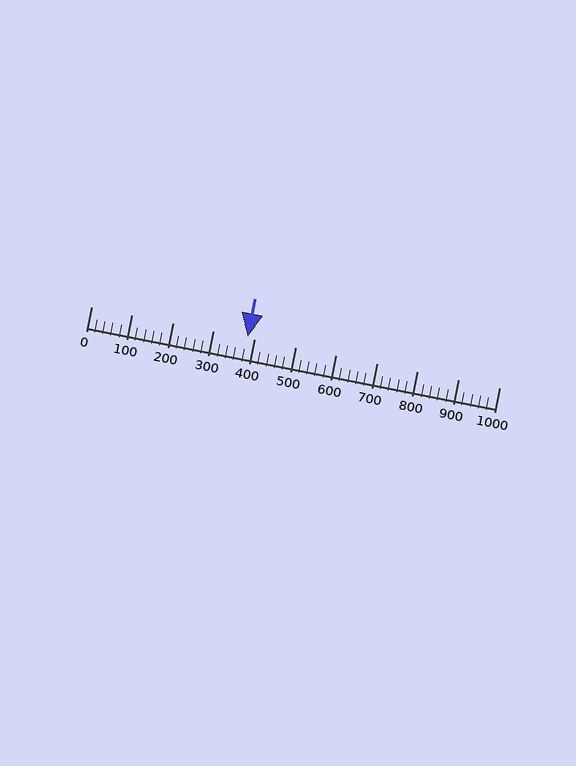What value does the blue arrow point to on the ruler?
The blue arrow points to approximately 384.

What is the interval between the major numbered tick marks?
The major tick marks are spaced 100 units apart.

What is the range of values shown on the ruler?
The ruler shows values from 0 to 1000.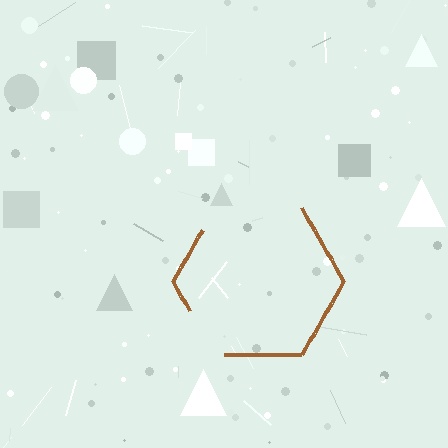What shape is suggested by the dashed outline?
The dashed outline suggests a hexagon.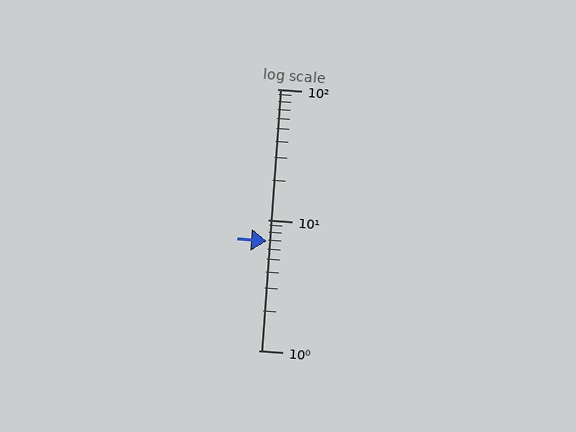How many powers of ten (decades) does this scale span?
The scale spans 2 decades, from 1 to 100.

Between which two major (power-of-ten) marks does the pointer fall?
The pointer is between 1 and 10.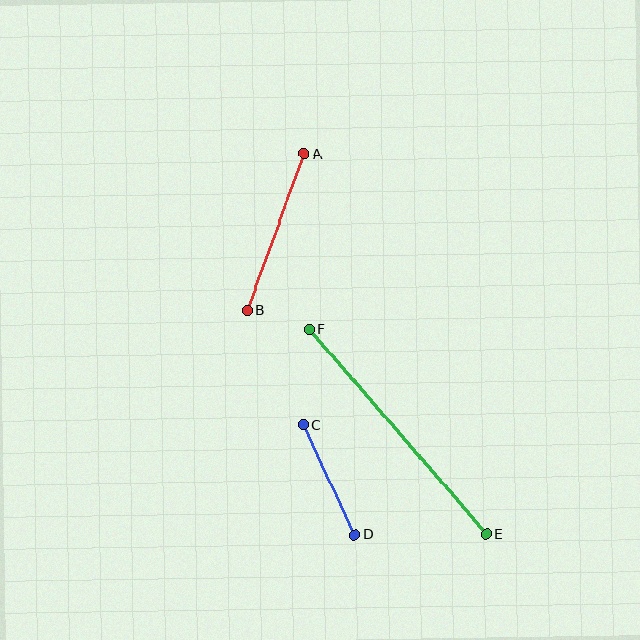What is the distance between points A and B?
The distance is approximately 166 pixels.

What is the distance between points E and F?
The distance is approximately 271 pixels.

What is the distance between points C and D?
The distance is approximately 122 pixels.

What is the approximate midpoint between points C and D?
The midpoint is at approximately (329, 480) pixels.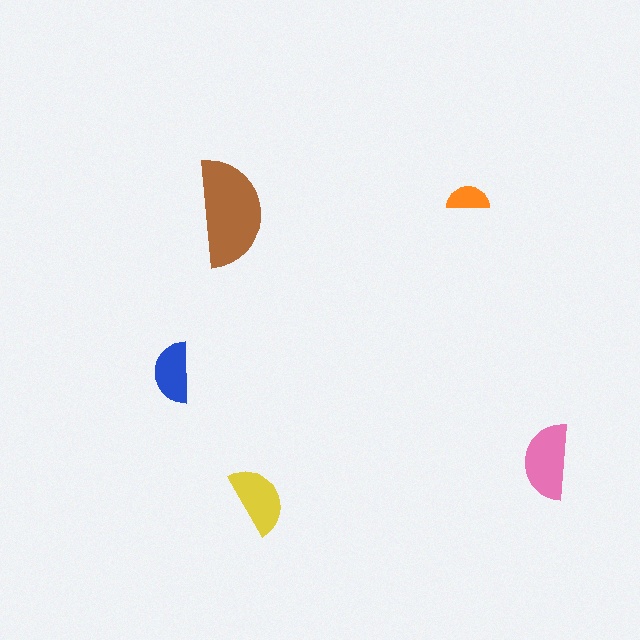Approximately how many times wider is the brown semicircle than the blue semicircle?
About 2 times wider.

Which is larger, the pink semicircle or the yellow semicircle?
The pink one.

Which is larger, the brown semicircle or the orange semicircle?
The brown one.